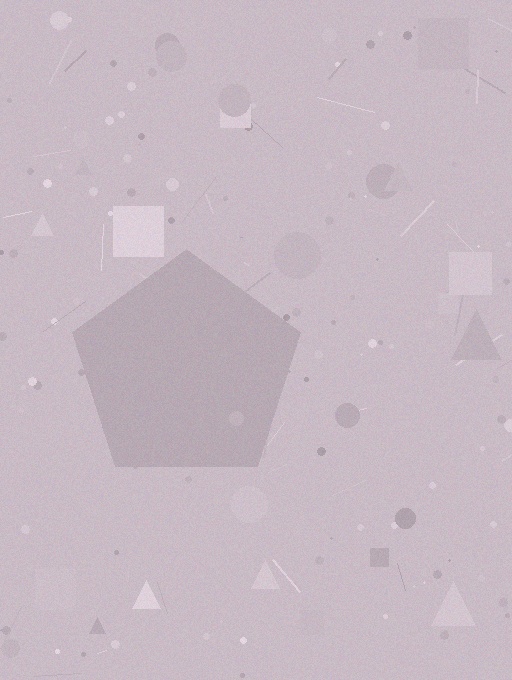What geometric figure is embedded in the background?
A pentagon is embedded in the background.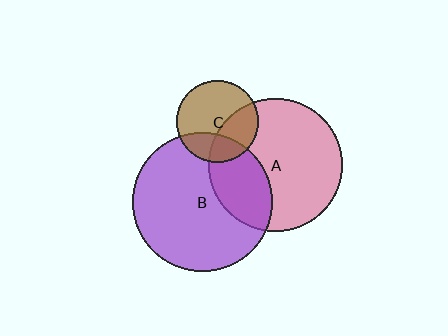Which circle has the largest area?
Circle B (purple).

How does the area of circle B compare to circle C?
Approximately 2.9 times.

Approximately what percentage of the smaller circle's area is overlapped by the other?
Approximately 25%.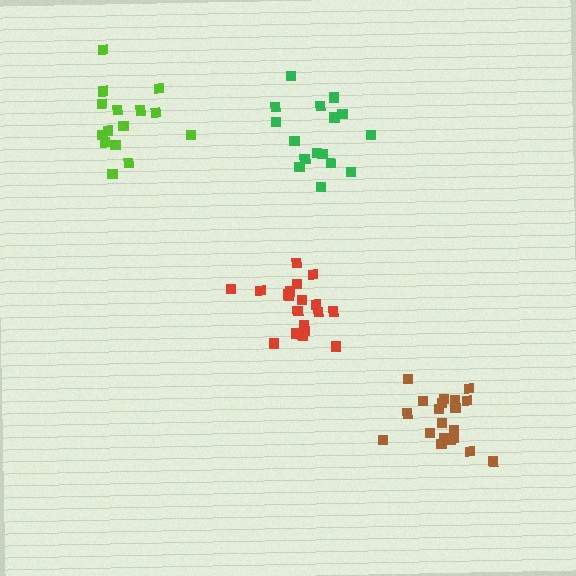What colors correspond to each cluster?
The clusters are colored: green, red, lime, brown.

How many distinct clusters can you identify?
There are 4 distinct clusters.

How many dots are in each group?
Group 1: 16 dots, Group 2: 21 dots, Group 3: 15 dots, Group 4: 20 dots (72 total).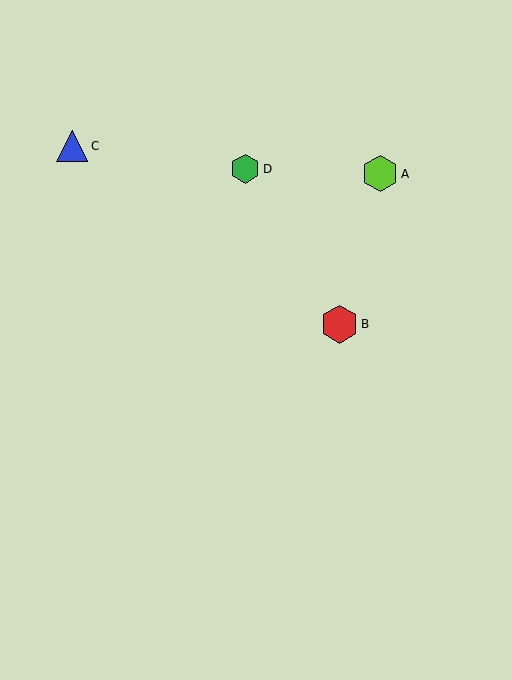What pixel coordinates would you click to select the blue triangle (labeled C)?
Click at (72, 146) to select the blue triangle C.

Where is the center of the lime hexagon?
The center of the lime hexagon is at (380, 174).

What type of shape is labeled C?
Shape C is a blue triangle.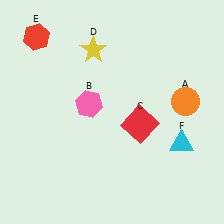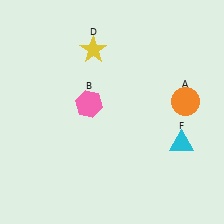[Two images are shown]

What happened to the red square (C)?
The red square (C) was removed in Image 2. It was in the bottom-right area of Image 1.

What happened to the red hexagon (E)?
The red hexagon (E) was removed in Image 2. It was in the top-left area of Image 1.